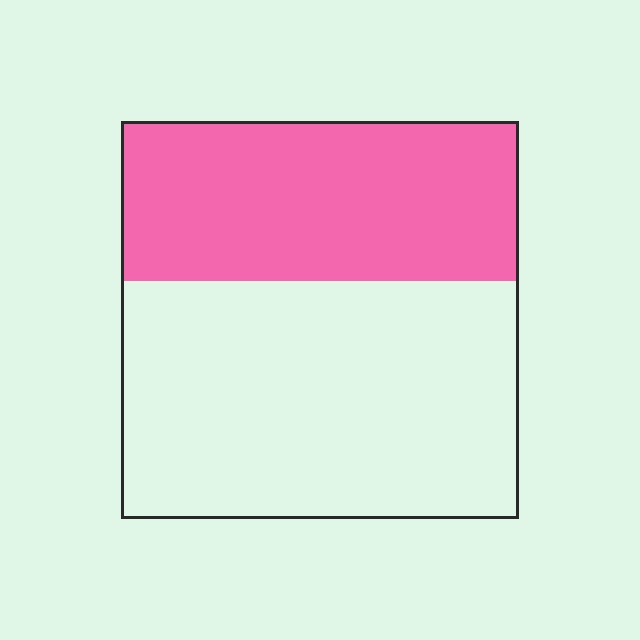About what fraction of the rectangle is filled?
About two fifths (2/5).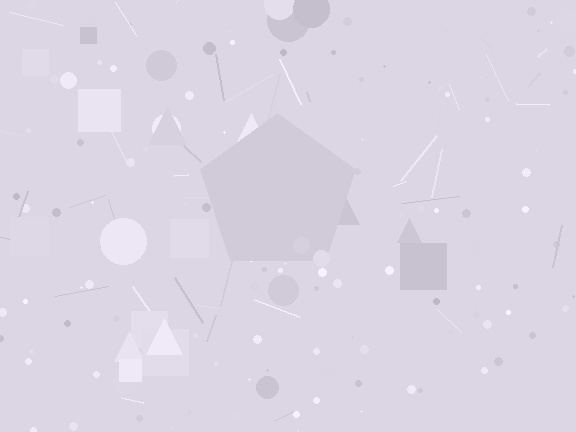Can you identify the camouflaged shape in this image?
The camouflaged shape is a pentagon.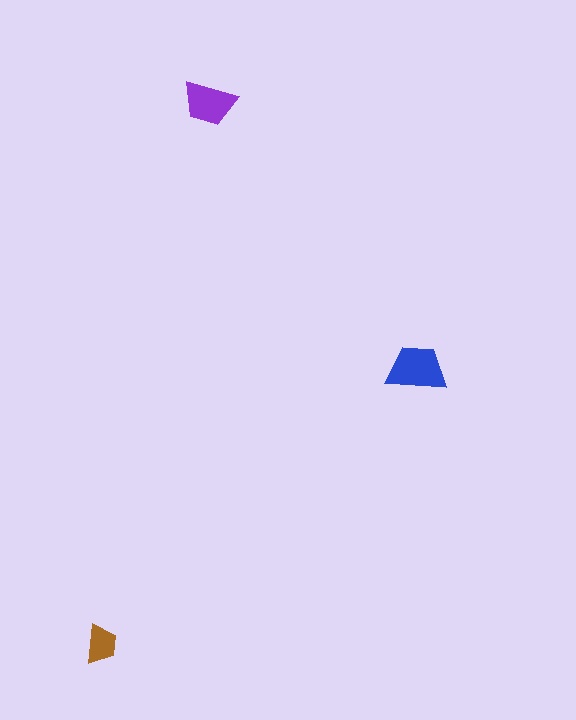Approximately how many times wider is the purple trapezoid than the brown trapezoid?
About 1.5 times wider.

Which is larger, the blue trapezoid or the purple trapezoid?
The blue one.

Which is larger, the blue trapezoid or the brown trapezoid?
The blue one.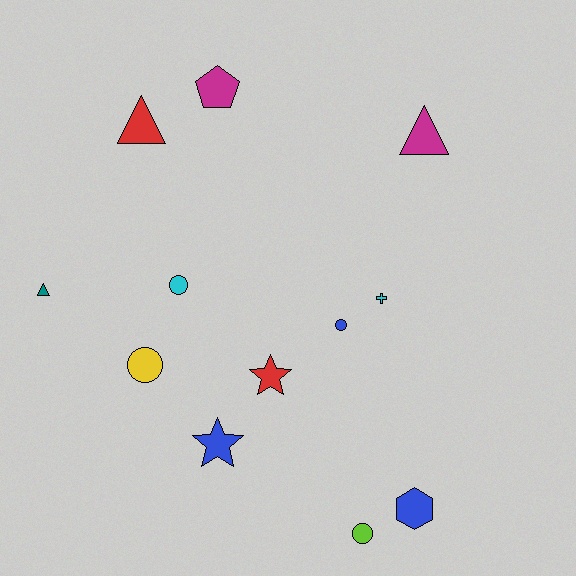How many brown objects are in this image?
There are no brown objects.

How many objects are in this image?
There are 12 objects.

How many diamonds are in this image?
There are no diamonds.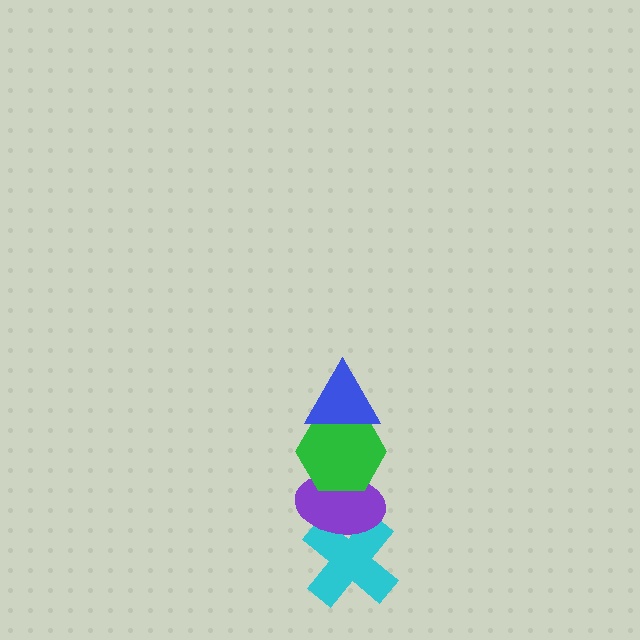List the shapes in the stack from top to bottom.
From top to bottom: the blue triangle, the green hexagon, the purple ellipse, the cyan cross.